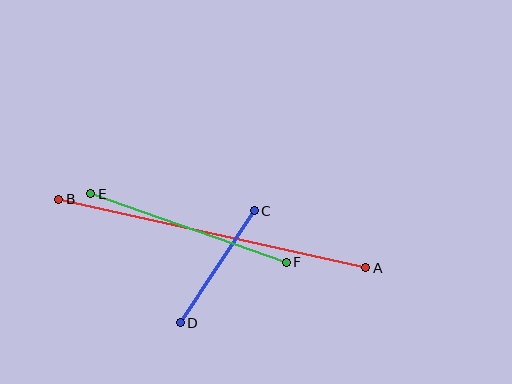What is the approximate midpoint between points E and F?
The midpoint is at approximately (189, 228) pixels.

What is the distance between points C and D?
The distance is approximately 134 pixels.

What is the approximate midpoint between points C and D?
The midpoint is at approximately (217, 267) pixels.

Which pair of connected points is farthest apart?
Points A and B are farthest apart.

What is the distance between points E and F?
The distance is approximately 207 pixels.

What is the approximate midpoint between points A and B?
The midpoint is at approximately (212, 234) pixels.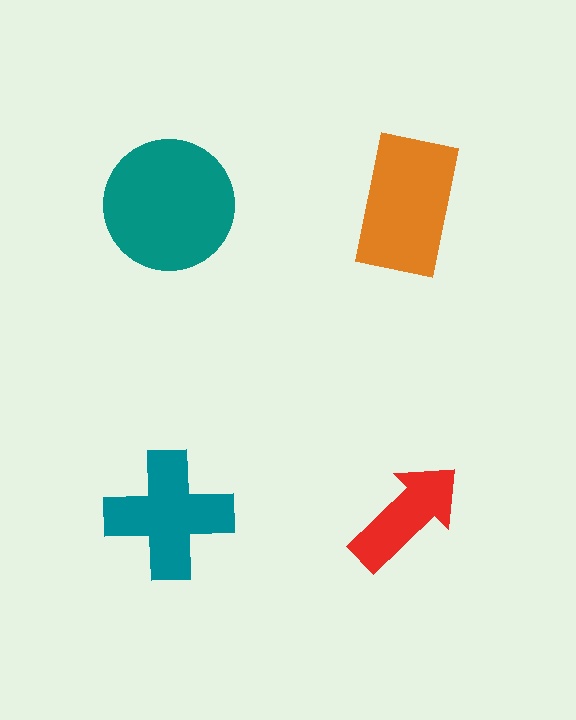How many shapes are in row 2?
2 shapes.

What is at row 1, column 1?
A teal circle.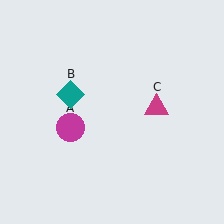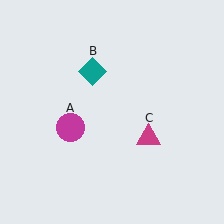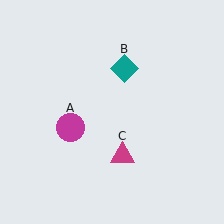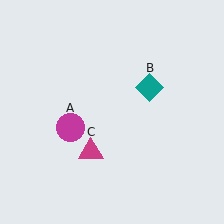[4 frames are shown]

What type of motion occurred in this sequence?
The teal diamond (object B), magenta triangle (object C) rotated clockwise around the center of the scene.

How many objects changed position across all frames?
2 objects changed position: teal diamond (object B), magenta triangle (object C).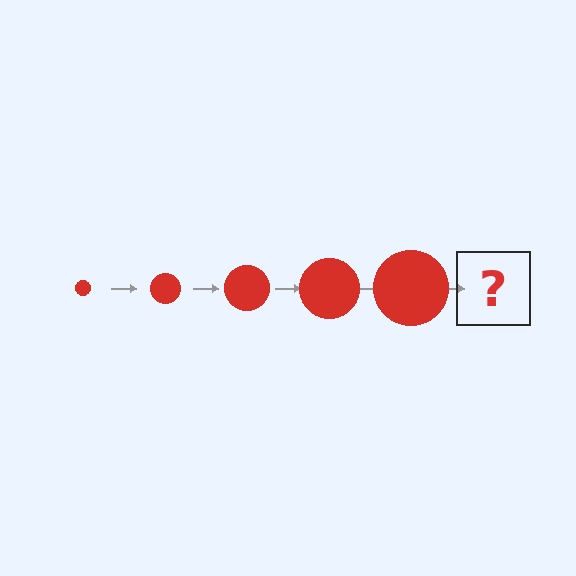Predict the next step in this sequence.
The next step is a red circle, larger than the previous one.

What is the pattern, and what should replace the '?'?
The pattern is that the circle gets progressively larger each step. The '?' should be a red circle, larger than the previous one.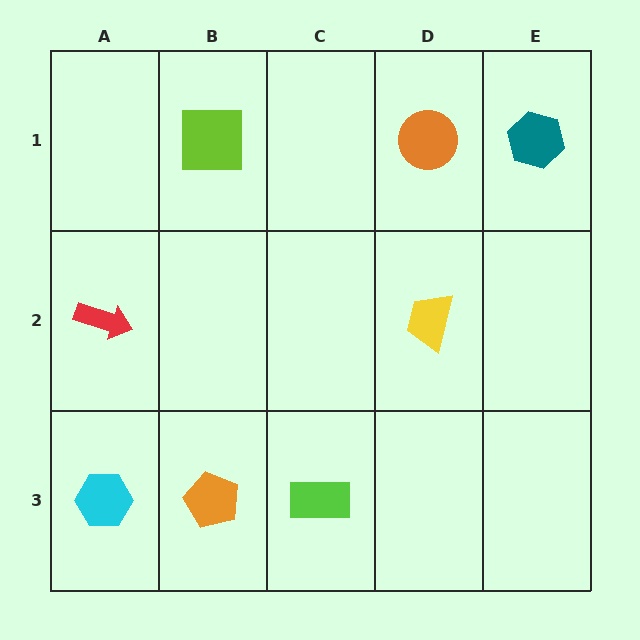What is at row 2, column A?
A red arrow.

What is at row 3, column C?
A lime rectangle.